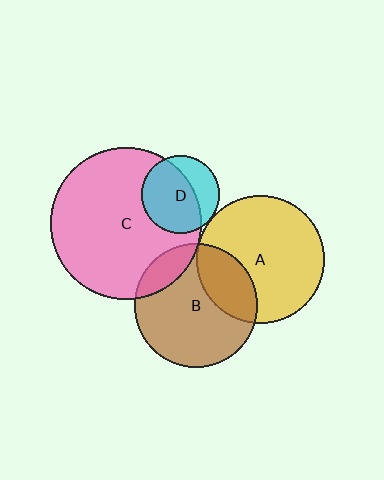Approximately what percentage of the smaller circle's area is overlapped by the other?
Approximately 5%.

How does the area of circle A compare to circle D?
Approximately 2.7 times.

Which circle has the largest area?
Circle C (pink).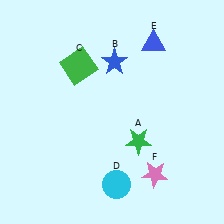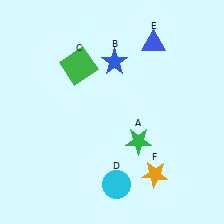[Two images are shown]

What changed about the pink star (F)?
In Image 1, F is pink. In Image 2, it changed to orange.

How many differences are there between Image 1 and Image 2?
There is 1 difference between the two images.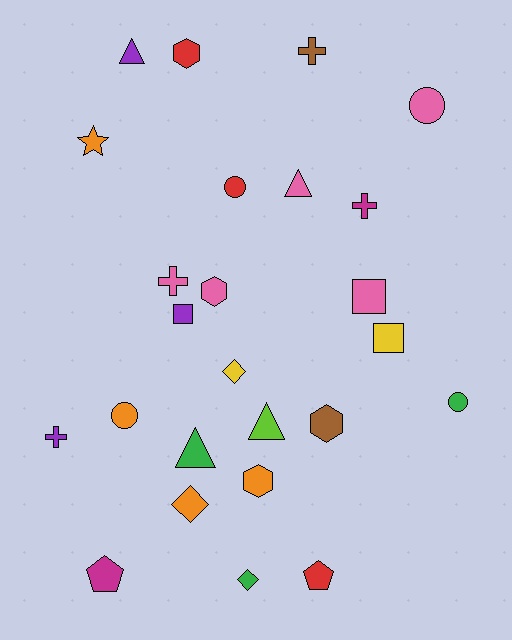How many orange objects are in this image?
There are 4 orange objects.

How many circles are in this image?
There are 4 circles.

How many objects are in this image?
There are 25 objects.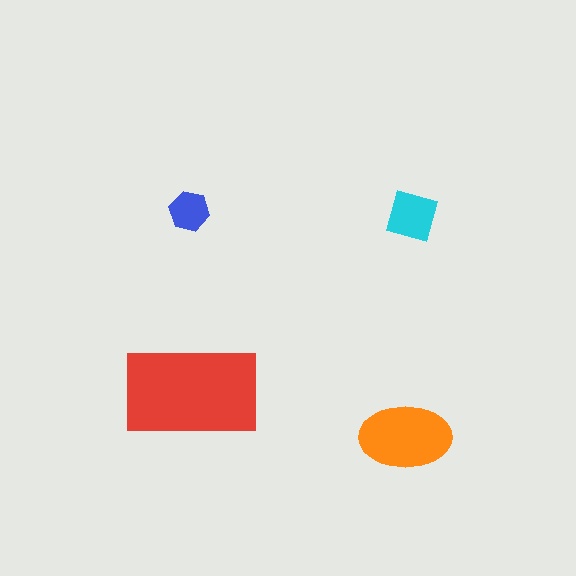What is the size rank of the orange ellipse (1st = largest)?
2nd.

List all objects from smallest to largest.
The blue hexagon, the cyan diamond, the orange ellipse, the red rectangle.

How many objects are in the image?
There are 4 objects in the image.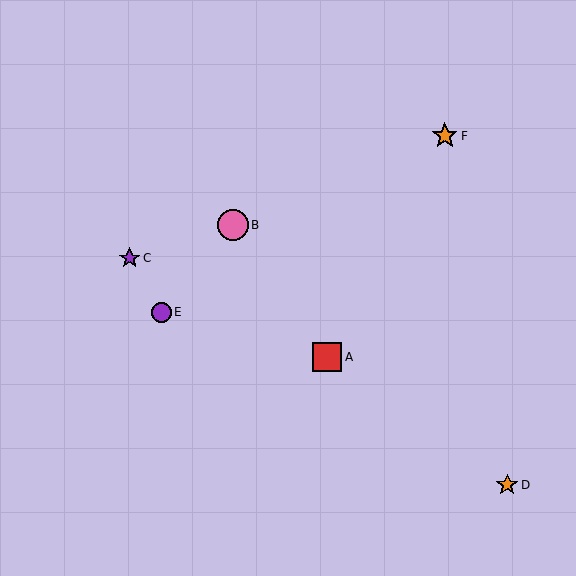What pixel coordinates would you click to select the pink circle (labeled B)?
Click at (233, 225) to select the pink circle B.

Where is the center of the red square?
The center of the red square is at (327, 357).